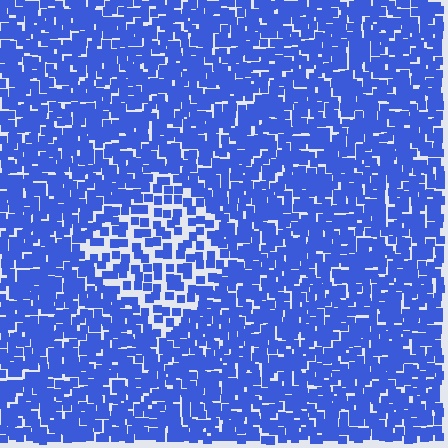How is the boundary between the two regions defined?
The boundary is defined by a change in element density (approximately 1.9x ratio). All elements are the same color, size, and shape.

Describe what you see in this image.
The image contains small blue elements arranged at two different densities. A diamond-shaped region is visible where the elements are less densely packed than the surrounding area.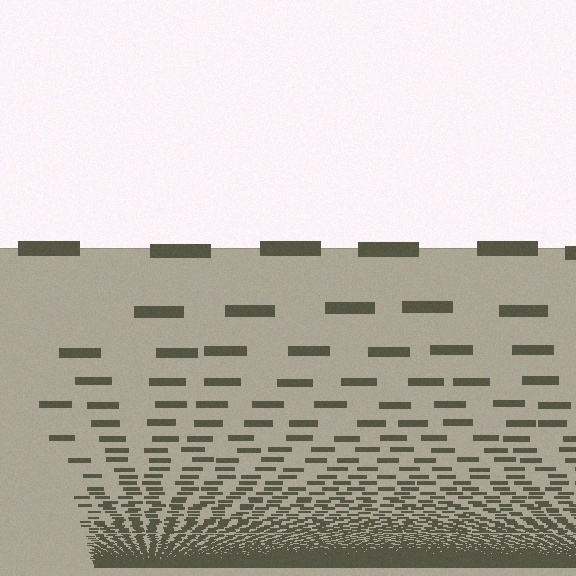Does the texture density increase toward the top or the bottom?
Density increases toward the bottom.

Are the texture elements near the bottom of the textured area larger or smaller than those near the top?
Smaller. The gradient is inverted — elements near the bottom are smaller and denser.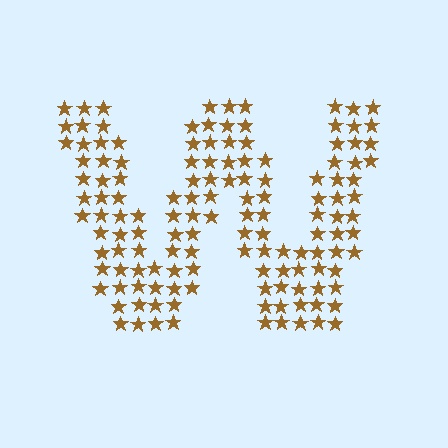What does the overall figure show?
The overall figure shows the letter W.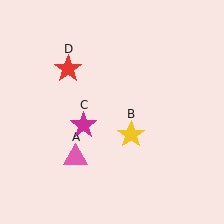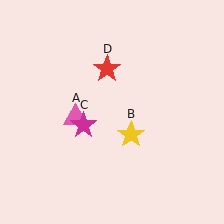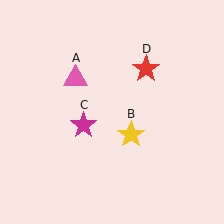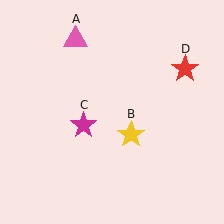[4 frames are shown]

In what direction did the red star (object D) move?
The red star (object D) moved right.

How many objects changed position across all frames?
2 objects changed position: pink triangle (object A), red star (object D).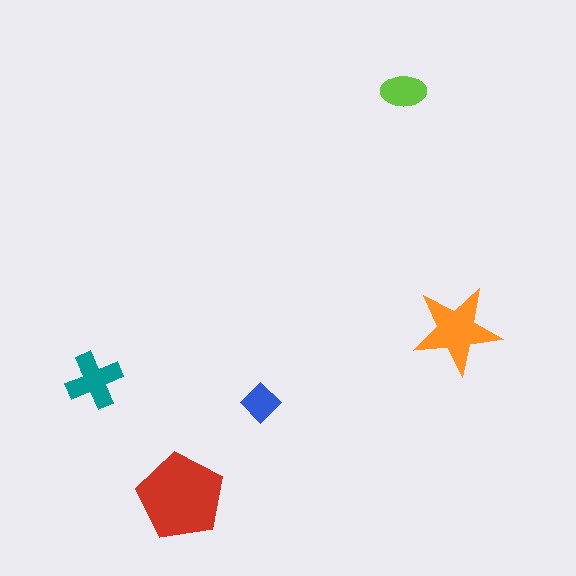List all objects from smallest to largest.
The blue diamond, the lime ellipse, the teal cross, the orange star, the red pentagon.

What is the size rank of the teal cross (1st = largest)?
3rd.